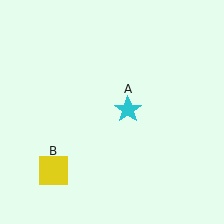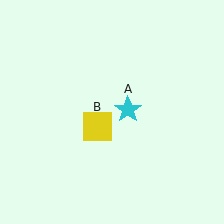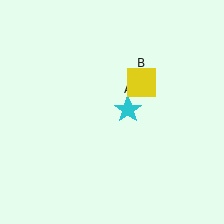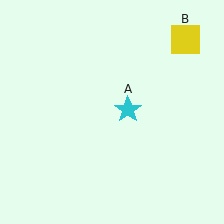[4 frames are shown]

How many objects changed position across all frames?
1 object changed position: yellow square (object B).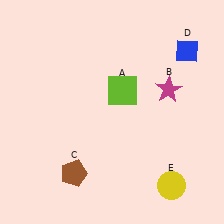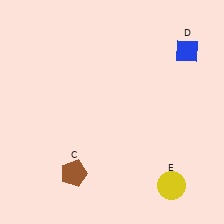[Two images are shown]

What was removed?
The magenta star (B), the lime square (A) were removed in Image 2.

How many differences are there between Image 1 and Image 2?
There are 2 differences between the two images.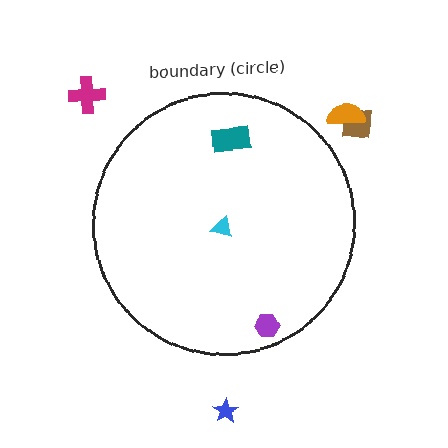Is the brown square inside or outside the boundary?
Outside.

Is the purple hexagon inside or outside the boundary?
Inside.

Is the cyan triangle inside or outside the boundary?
Inside.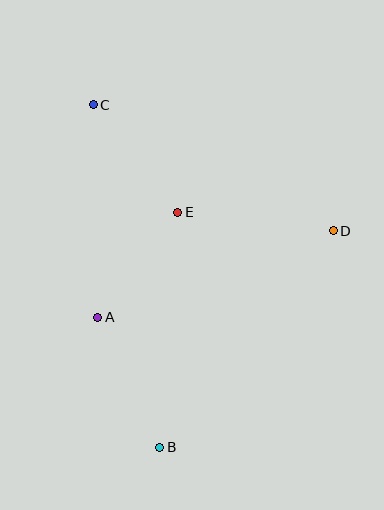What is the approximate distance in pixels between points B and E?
The distance between B and E is approximately 236 pixels.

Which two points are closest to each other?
Points A and E are closest to each other.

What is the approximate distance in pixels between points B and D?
The distance between B and D is approximately 278 pixels.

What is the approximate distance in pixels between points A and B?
The distance between A and B is approximately 144 pixels.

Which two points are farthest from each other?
Points B and C are farthest from each other.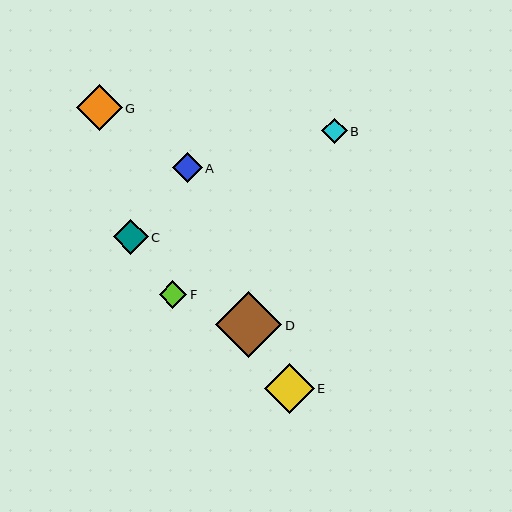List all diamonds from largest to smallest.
From largest to smallest: D, E, G, C, A, F, B.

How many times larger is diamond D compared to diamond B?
Diamond D is approximately 2.6 times the size of diamond B.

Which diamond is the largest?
Diamond D is the largest with a size of approximately 66 pixels.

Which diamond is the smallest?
Diamond B is the smallest with a size of approximately 26 pixels.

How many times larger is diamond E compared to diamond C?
Diamond E is approximately 1.4 times the size of diamond C.